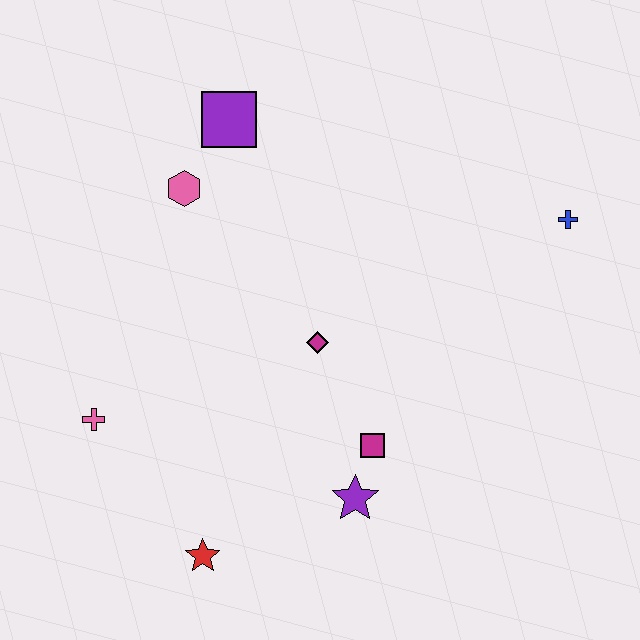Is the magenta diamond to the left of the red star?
No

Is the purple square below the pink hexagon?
No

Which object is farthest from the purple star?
The purple square is farthest from the purple star.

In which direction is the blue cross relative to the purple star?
The blue cross is above the purple star.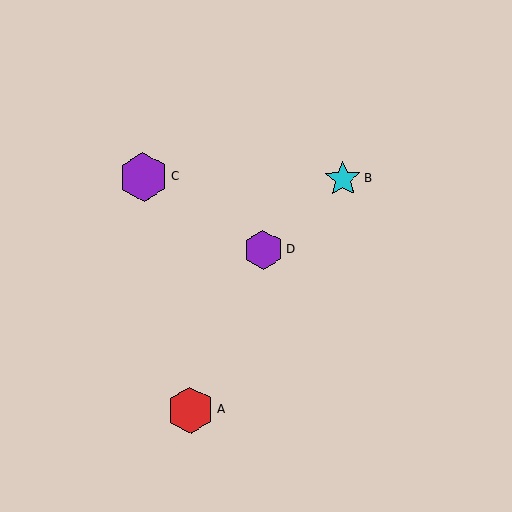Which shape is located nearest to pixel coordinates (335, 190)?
The cyan star (labeled B) at (343, 179) is nearest to that location.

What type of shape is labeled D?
Shape D is a purple hexagon.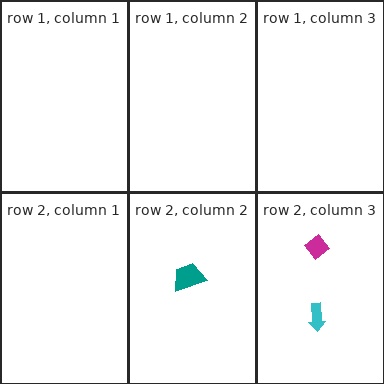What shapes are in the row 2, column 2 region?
The teal trapezoid.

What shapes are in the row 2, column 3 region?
The magenta diamond, the cyan arrow.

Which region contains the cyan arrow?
The row 2, column 3 region.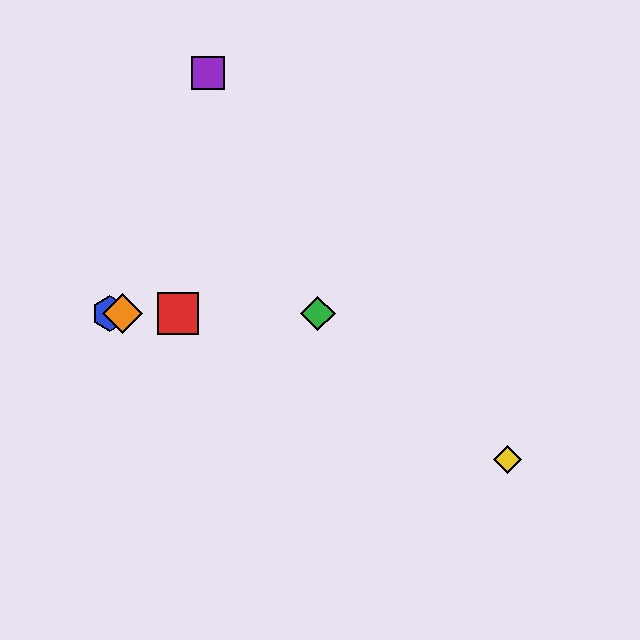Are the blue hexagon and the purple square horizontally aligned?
No, the blue hexagon is at y≈313 and the purple square is at y≈73.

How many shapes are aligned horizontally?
4 shapes (the red square, the blue hexagon, the green diamond, the orange diamond) are aligned horizontally.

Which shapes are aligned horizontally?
The red square, the blue hexagon, the green diamond, the orange diamond are aligned horizontally.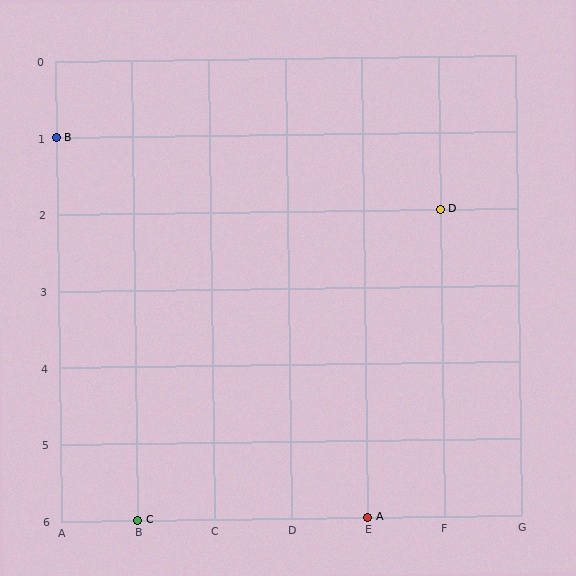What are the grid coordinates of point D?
Point D is at grid coordinates (F, 2).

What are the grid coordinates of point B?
Point B is at grid coordinates (A, 1).